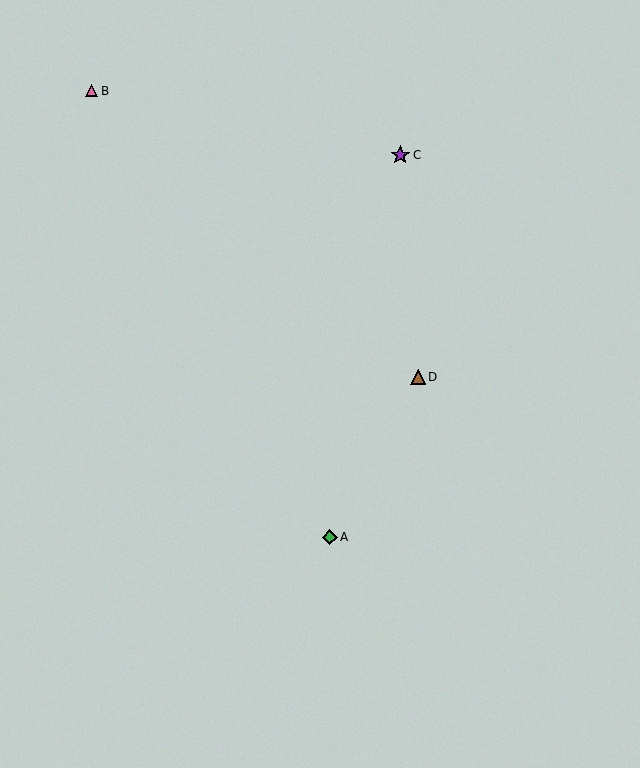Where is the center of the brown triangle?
The center of the brown triangle is at (418, 377).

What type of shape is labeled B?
Shape B is a pink triangle.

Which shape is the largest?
The purple star (labeled C) is the largest.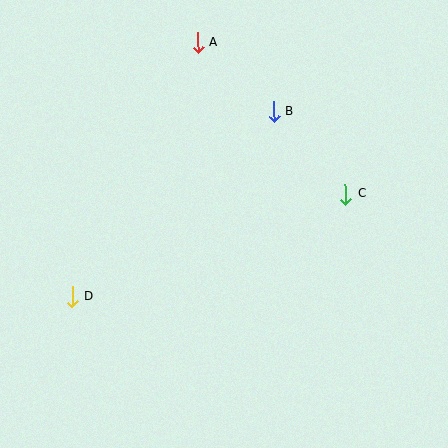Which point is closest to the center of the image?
Point B at (274, 112) is closest to the center.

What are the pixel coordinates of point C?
Point C is at (346, 194).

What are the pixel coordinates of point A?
Point A is at (198, 43).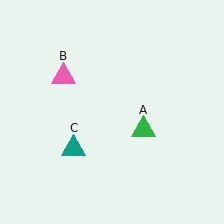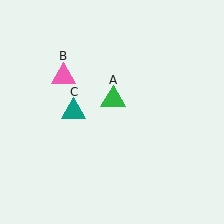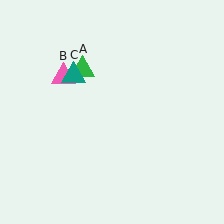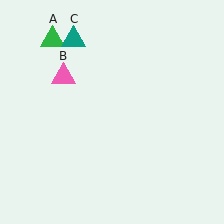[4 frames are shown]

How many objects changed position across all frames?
2 objects changed position: green triangle (object A), teal triangle (object C).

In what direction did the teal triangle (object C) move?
The teal triangle (object C) moved up.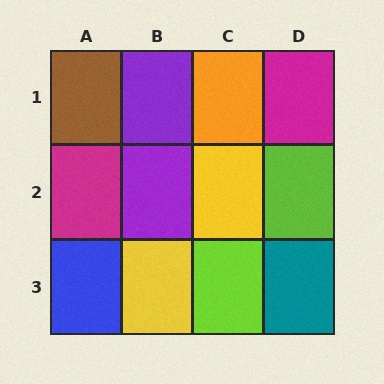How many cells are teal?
1 cell is teal.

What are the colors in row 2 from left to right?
Magenta, purple, yellow, lime.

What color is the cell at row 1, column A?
Brown.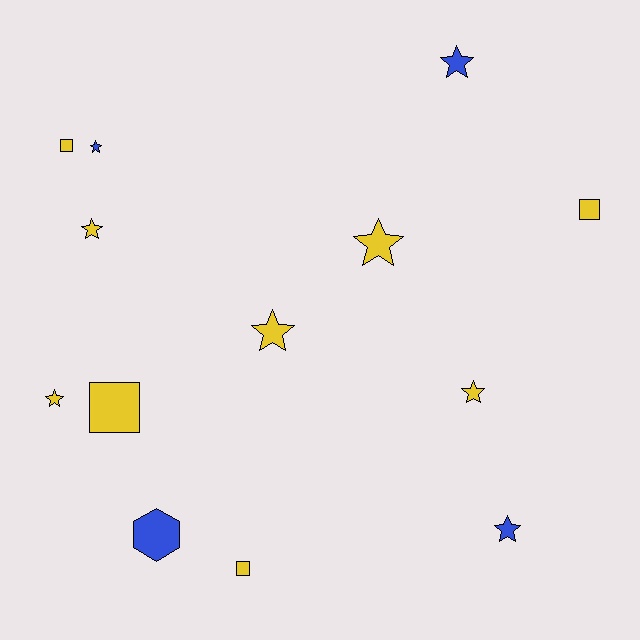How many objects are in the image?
There are 13 objects.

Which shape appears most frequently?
Star, with 8 objects.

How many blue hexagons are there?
There is 1 blue hexagon.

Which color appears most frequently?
Yellow, with 9 objects.